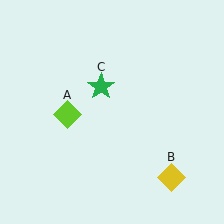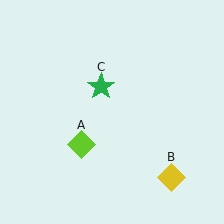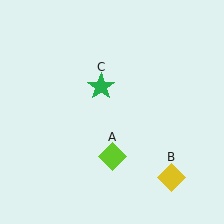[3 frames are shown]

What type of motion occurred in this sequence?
The lime diamond (object A) rotated counterclockwise around the center of the scene.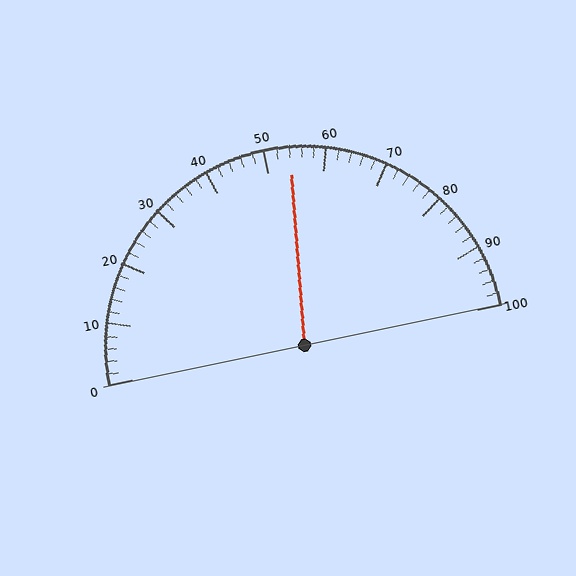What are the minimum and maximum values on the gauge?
The gauge ranges from 0 to 100.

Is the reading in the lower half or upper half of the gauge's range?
The reading is in the upper half of the range (0 to 100).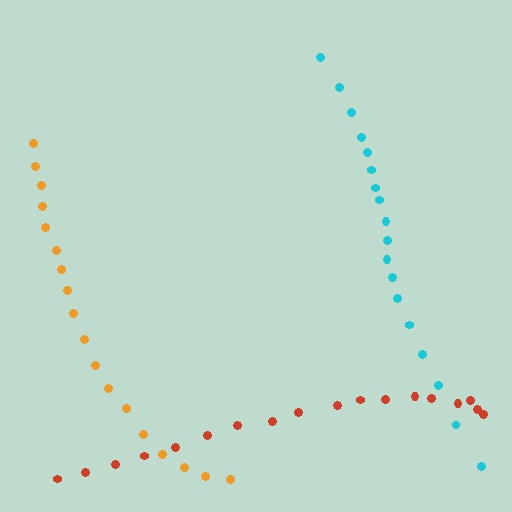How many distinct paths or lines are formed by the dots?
There are 3 distinct paths.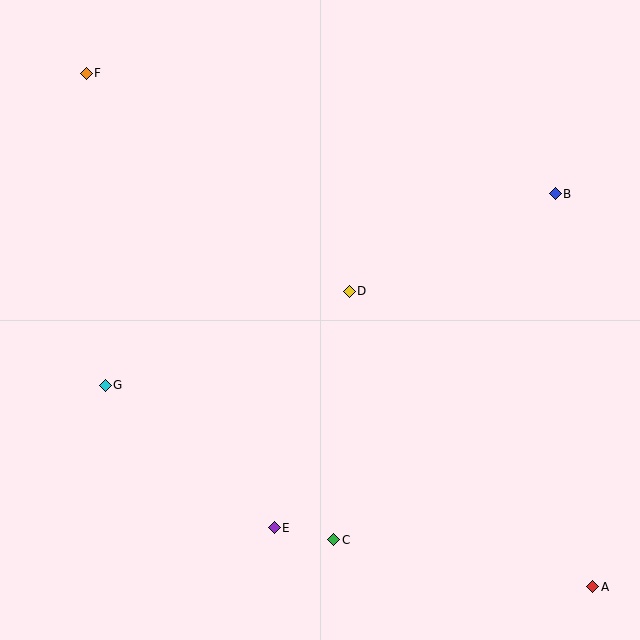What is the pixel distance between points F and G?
The distance between F and G is 312 pixels.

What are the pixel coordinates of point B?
Point B is at (555, 194).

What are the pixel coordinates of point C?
Point C is at (334, 540).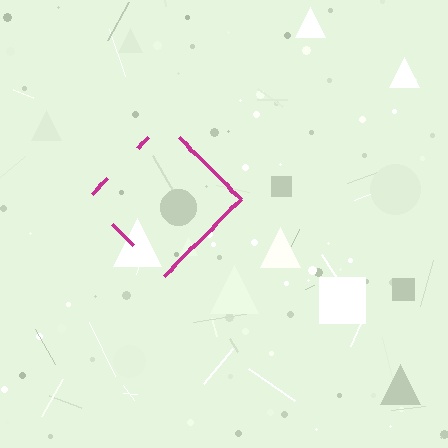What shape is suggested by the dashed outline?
The dashed outline suggests a diamond.